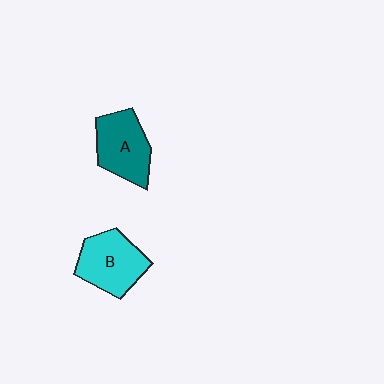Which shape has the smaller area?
Shape A (teal).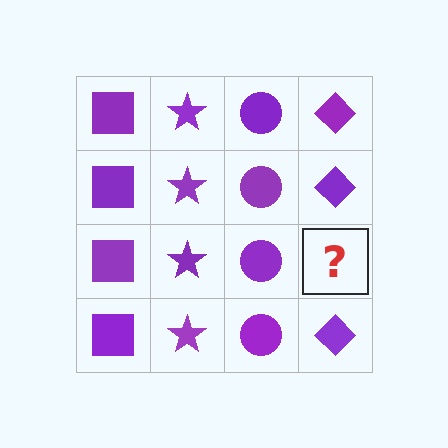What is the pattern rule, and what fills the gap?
The rule is that each column has a consistent shape. The gap should be filled with a purple diamond.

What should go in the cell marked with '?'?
The missing cell should contain a purple diamond.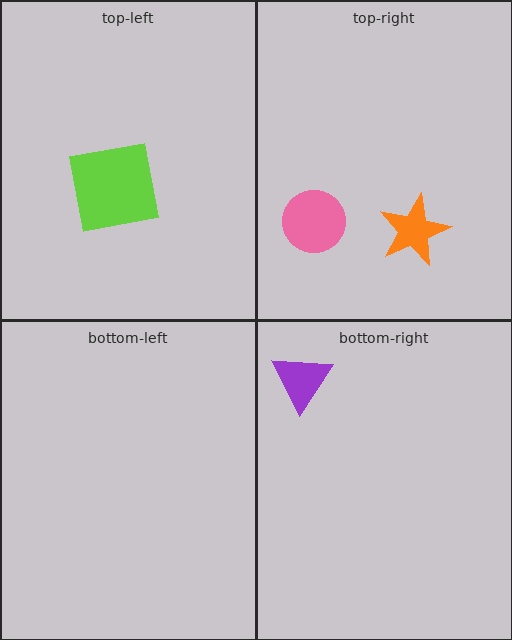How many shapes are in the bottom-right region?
1.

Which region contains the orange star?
The top-right region.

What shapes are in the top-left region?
The lime square.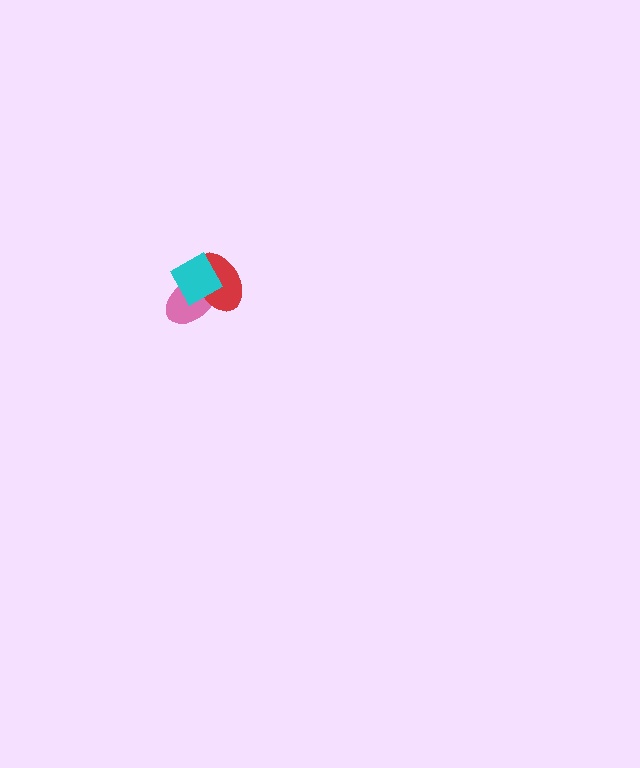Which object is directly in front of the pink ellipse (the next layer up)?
The red ellipse is directly in front of the pink ellipse.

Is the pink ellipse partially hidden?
Yes, it is partially covered by another shape.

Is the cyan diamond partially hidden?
No, no other shape covers it.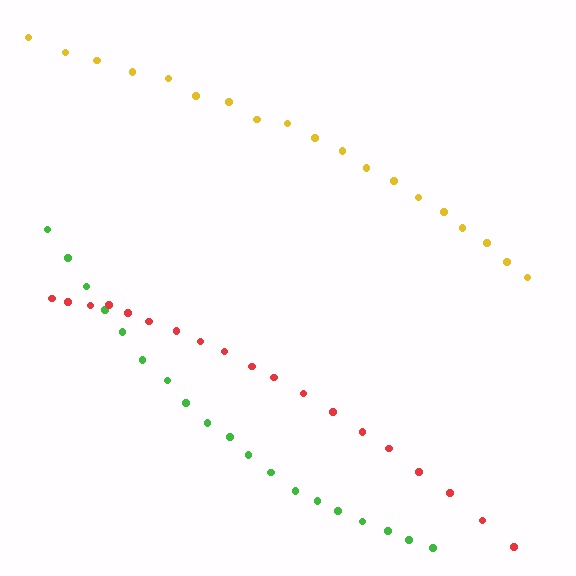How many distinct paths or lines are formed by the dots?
There are 3 distinct paths.